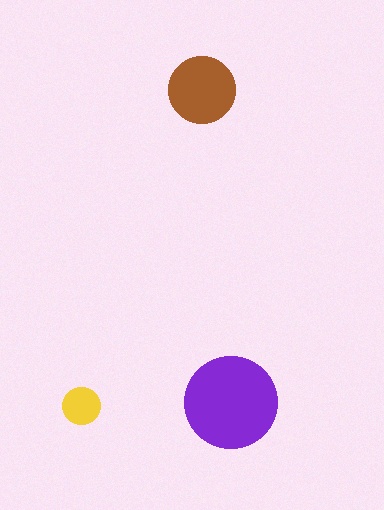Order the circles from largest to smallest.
the purple one, the brown one, the yellow one.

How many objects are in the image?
There are 3 objects in the image.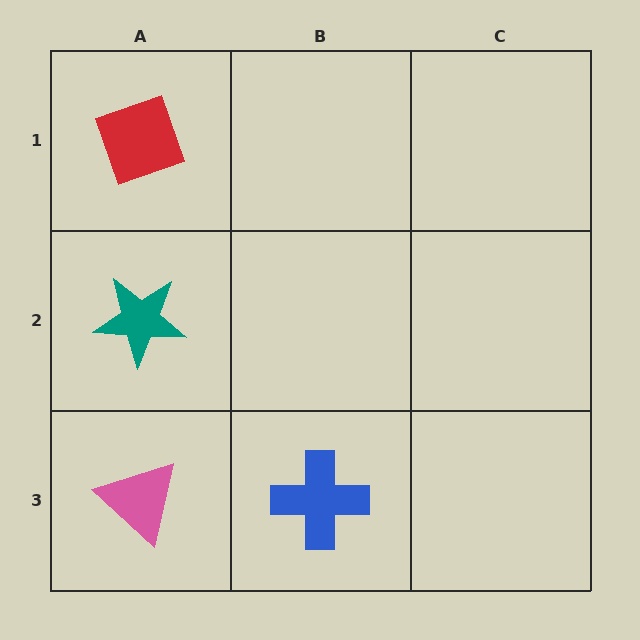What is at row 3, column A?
A pink triangle.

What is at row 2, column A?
A teal star.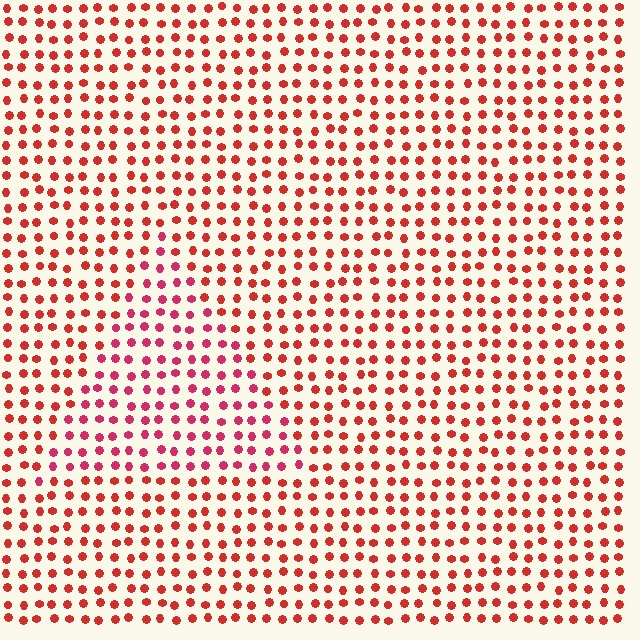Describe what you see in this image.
The image is filled with small red elements in a uniform arrangement. A triangle-shaped region is visible where the elements are tinted to a slightly different hue, forming a subtle color boundary.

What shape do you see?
I see a triangle.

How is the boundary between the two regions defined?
The boundary is defined purely by a slight shift in hue (about 23 degrees). Spacing, size, and orientation are identical on both sides.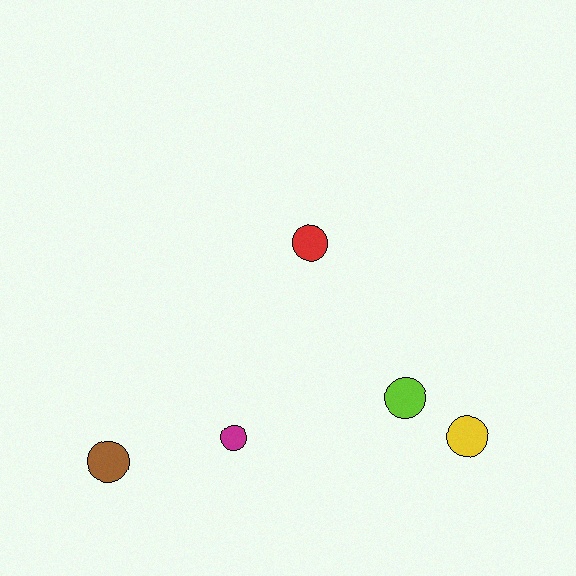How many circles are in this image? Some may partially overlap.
There are 5 circles.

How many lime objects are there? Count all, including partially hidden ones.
There is 1 lime object.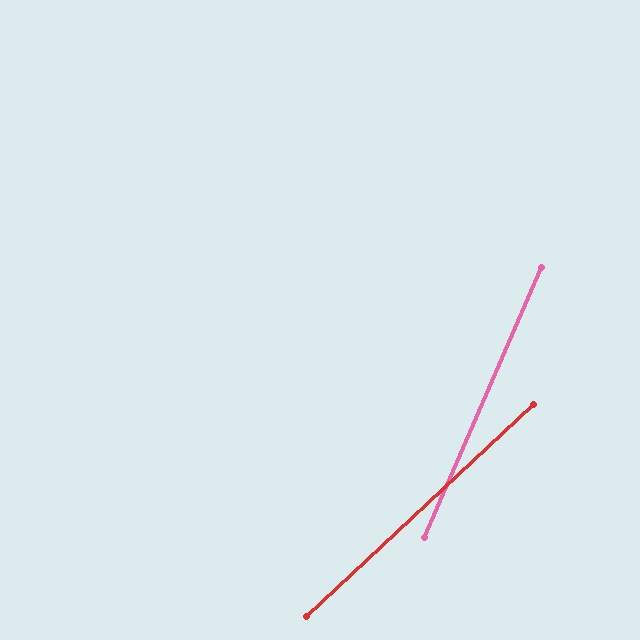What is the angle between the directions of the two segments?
Approximately 23 degrees.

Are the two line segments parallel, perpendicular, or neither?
Neither parallel nor perpendicular — they differ by about 23°.